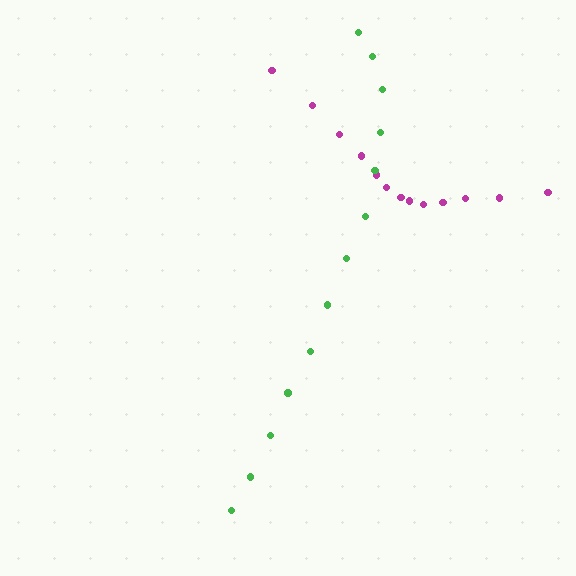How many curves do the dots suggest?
There are 2 distinct paths.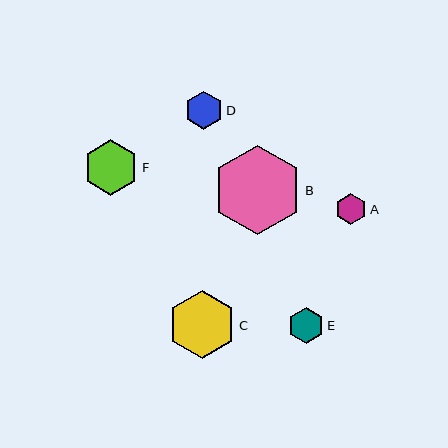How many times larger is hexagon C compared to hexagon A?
Hexagon C is approximately 2.2 times the size of hexagon A.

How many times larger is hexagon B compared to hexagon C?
Hexagon B is approximately 1.3 times the size of hexagon C.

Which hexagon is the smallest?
Hexagon A is the smallest with a size of approximately 32 pixels.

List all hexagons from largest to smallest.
From largest to smallest: B, C, F, D, E, A.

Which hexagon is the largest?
Hexagon B is the largest with a size of approximately 89 pixels.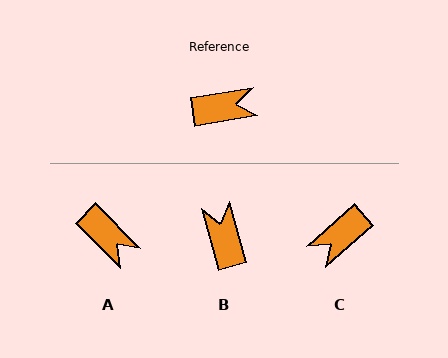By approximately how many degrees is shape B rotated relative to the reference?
Approximately 96 degrees counter-clockwise.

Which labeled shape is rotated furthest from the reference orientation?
C, about 148 degrees away.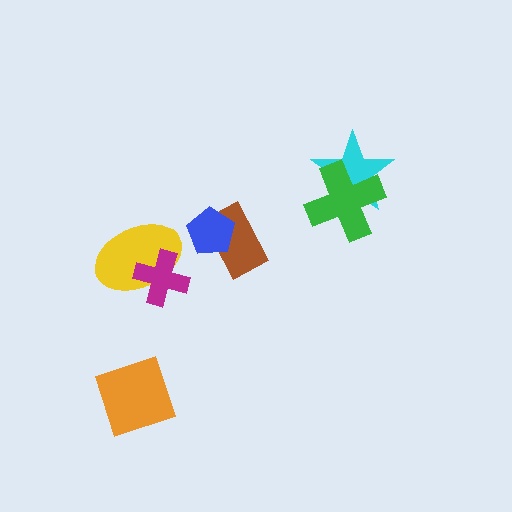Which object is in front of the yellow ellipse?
The magenta cross is in front of the yellow ellipse.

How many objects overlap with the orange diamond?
0 objects overlap with the orange diamond.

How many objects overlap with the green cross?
1 object overlaps with the green cross.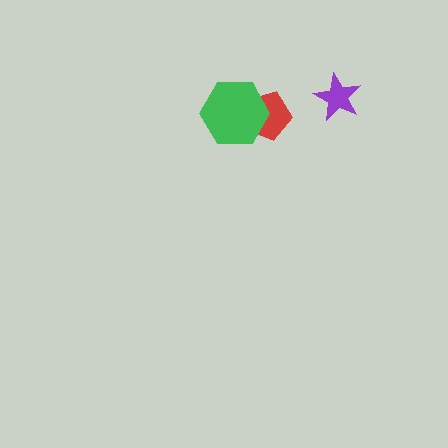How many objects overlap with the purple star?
0 objects overlap with the purple star.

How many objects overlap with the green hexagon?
1 object overlaps with the green hexagon.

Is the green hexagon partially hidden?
No, no other shape covers it.